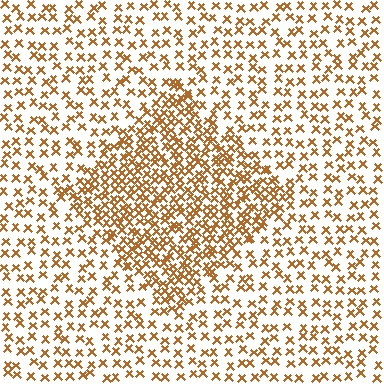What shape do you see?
I see a diamond.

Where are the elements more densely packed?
The elements are more densely packed inside the diamond boundary.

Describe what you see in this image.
The image contains small brown elements arranged at two different densities. A diamond-shaped region is visible where the elements are more densely packed than the surrounding area.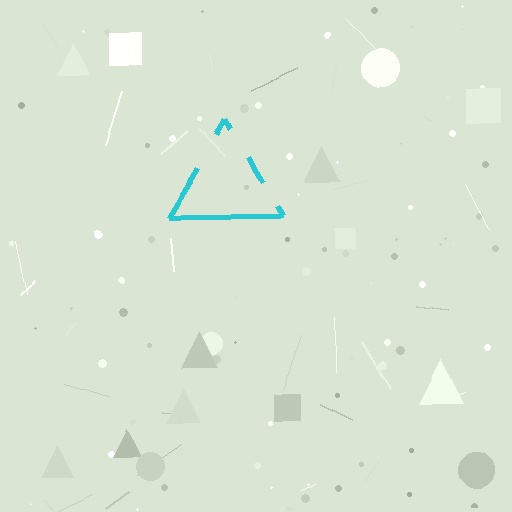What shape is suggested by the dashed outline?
The dashed outline suggests a triangle.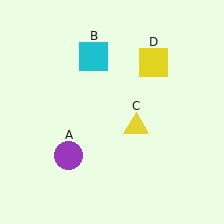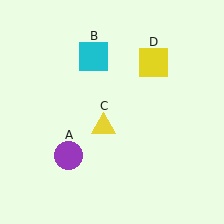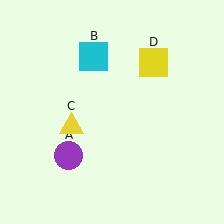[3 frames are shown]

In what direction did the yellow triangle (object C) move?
The yellow triangle (object C) moved left.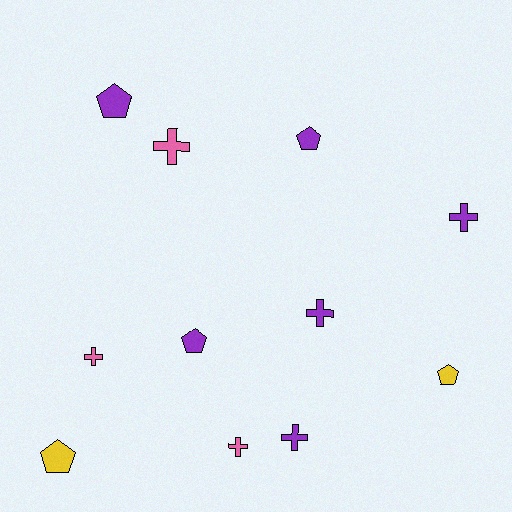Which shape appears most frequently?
Cross, with 6 objects.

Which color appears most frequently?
Purple, with 6 objects.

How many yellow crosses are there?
There are no yellow crosses.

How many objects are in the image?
There are 11 objects.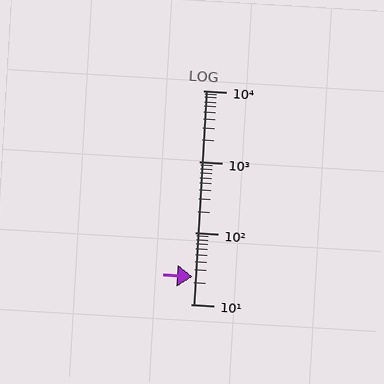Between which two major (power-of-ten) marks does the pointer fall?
The pointer is between 10 and 100.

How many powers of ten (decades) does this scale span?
The scale spans 3 decades, from 10 to 10000.